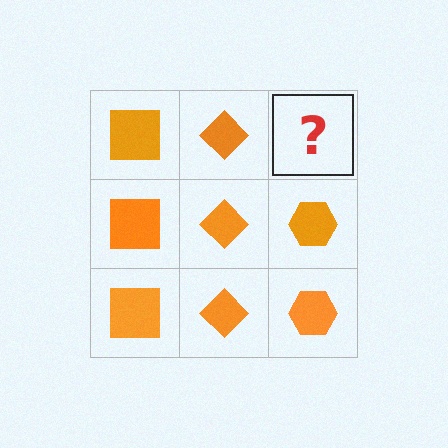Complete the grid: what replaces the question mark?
The question mark should be replaced with an orange hexagon.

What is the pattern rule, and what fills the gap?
The rule is that each column has a consistent shape. The gap should be filled with an orange hexagon.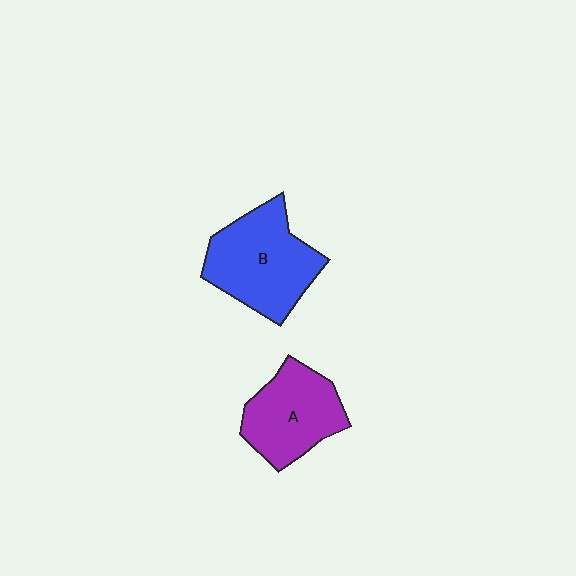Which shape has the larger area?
Shape B (blue).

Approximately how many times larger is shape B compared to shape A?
Approximately 1.2 times.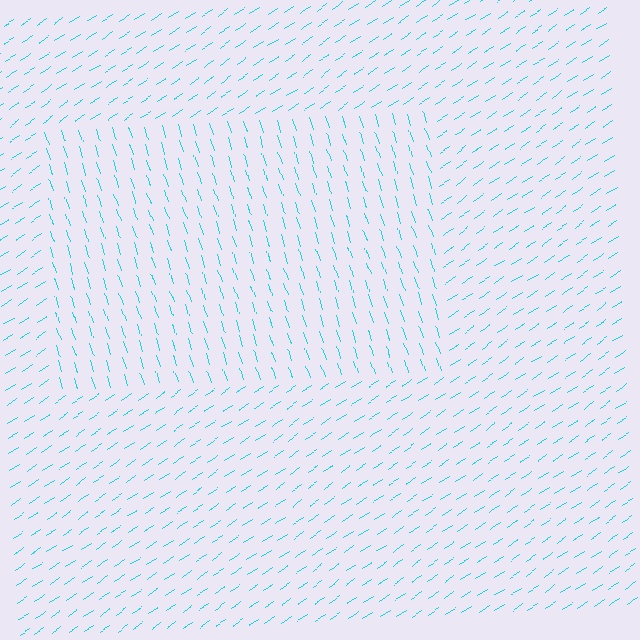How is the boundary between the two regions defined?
The boundary is defined purely by a change in line orientation (approximately 75 degrees difference). All lines are the same color and thickness.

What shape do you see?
I see a rectangle.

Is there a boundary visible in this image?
Yes, there is a texture boundary formed by a change in line orientation.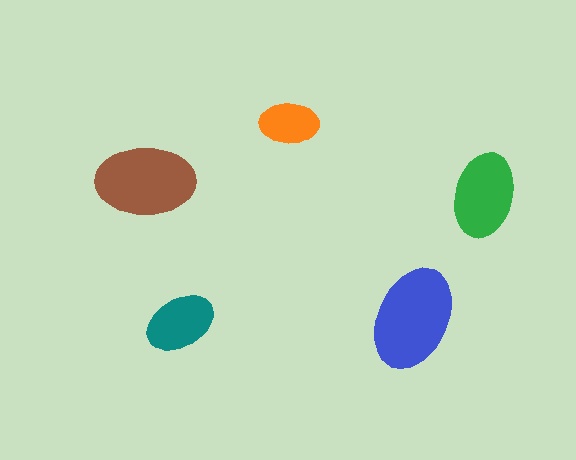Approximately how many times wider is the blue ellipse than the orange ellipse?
About 2 times wider.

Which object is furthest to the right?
The green ellipse is rightmost.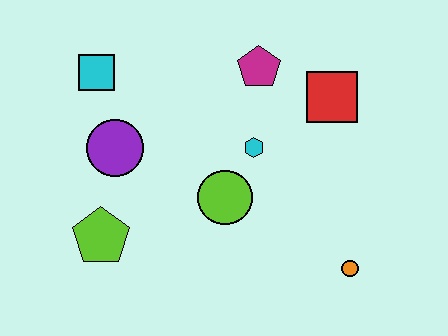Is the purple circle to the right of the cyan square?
Yes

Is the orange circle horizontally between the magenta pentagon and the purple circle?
No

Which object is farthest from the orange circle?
The cyan square is farthest from the orange circle.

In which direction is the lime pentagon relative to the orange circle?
The lime pentagon is to the left of the orange circle.